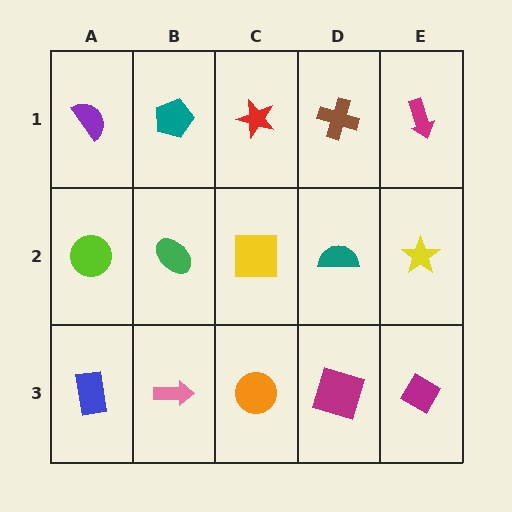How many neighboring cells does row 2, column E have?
3.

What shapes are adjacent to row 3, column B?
A green ellipse (row 2, column B), a blue rectangle (row 3, column A), an orange circle (row 3, column C).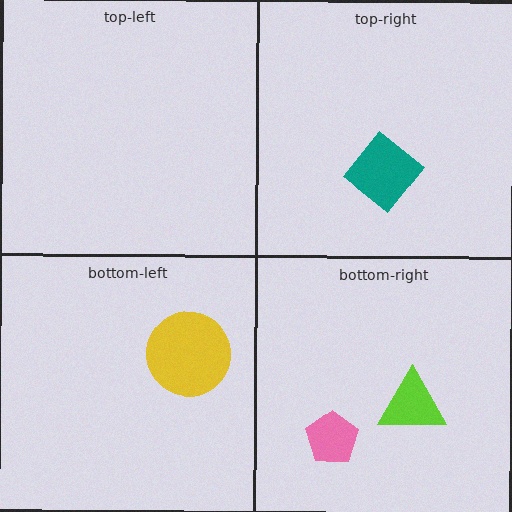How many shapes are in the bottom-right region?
2.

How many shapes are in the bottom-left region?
1.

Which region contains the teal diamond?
The top-right region.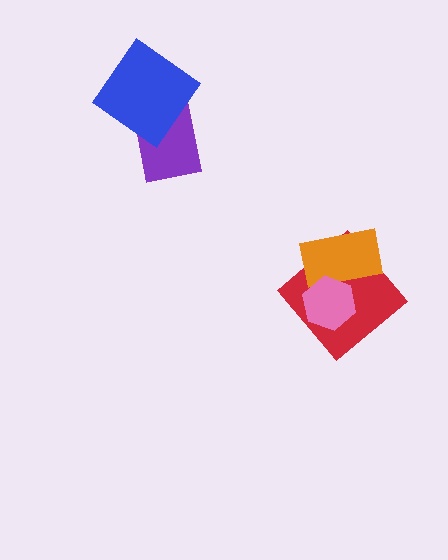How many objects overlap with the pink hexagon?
2 objects overlap with the pink hexagon.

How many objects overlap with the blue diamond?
1 object overlaps with the blue diamond.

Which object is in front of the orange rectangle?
The pink hexagon is in front of the orange rectangle.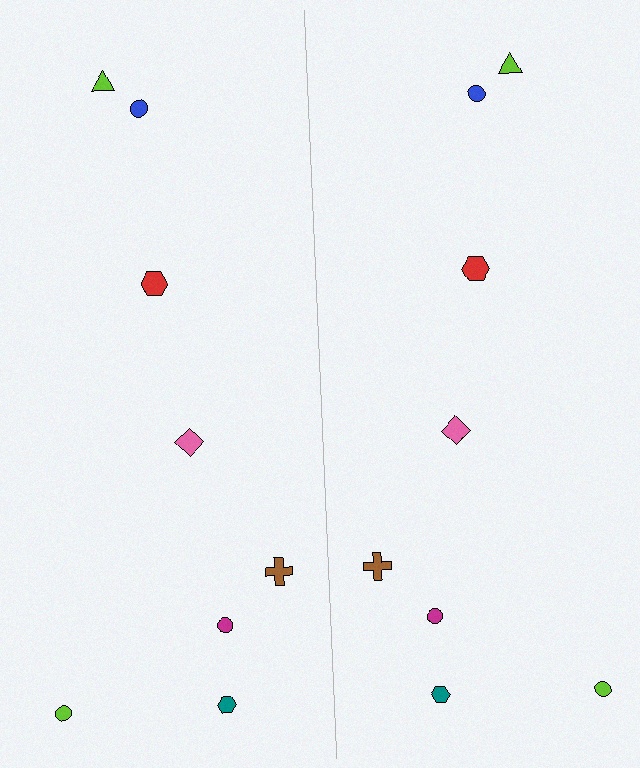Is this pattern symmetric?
Yes, this pattern has bilateral (reflection) symmetry.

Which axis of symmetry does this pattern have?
The pattern has a vertical axis of symmetry running through the center of the image.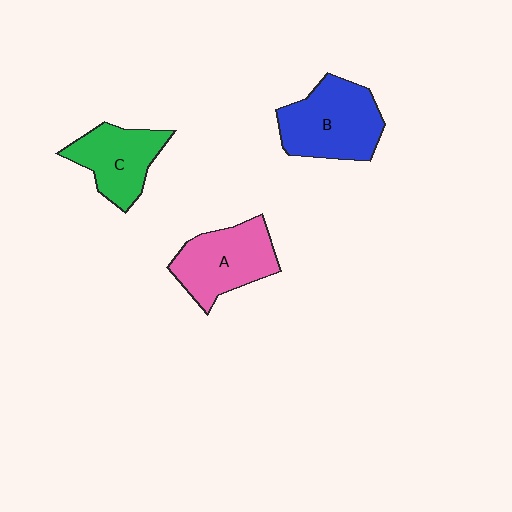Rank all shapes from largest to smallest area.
From largest to smallest: B (blue), A (pink), C (green).